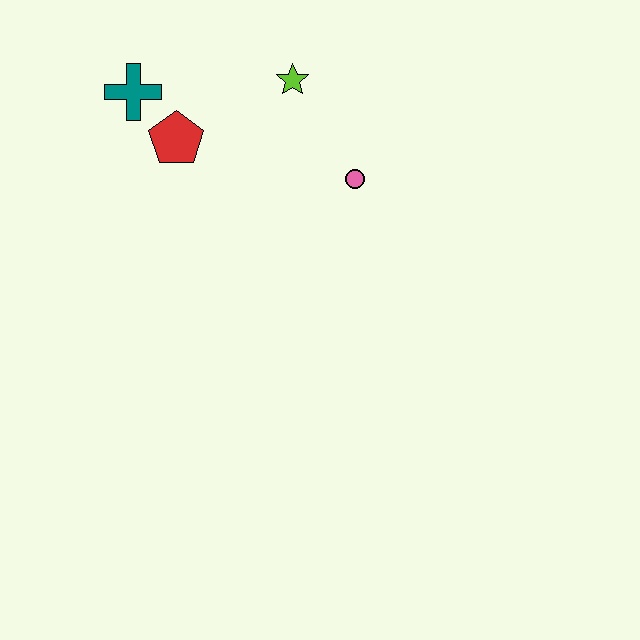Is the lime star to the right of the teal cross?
Yes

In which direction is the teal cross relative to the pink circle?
The teal cross is to the left of the pink circle.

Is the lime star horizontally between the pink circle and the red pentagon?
Yes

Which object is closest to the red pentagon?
The teal cross is closest to the red pentagon.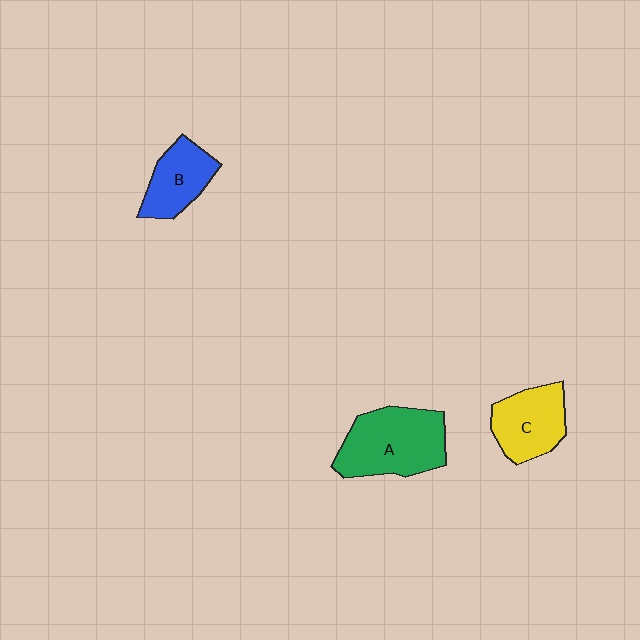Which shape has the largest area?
Shape A (green).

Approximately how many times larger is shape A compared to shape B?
Approximately 1.6 times.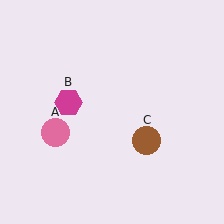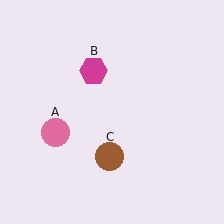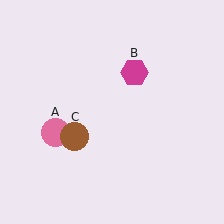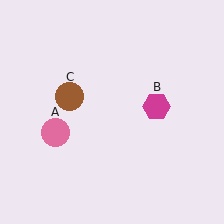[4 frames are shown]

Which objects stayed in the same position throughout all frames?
Pink circle (object A) remained stationary.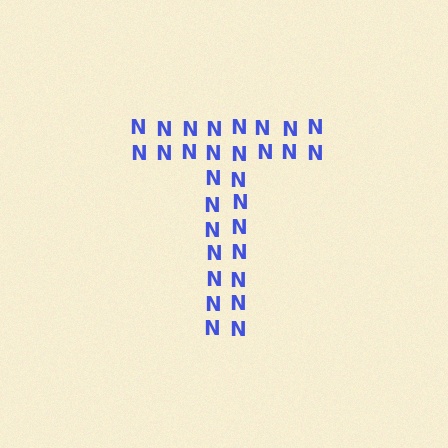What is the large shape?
The large shape is the letter T.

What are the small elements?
The small elements are letter N's.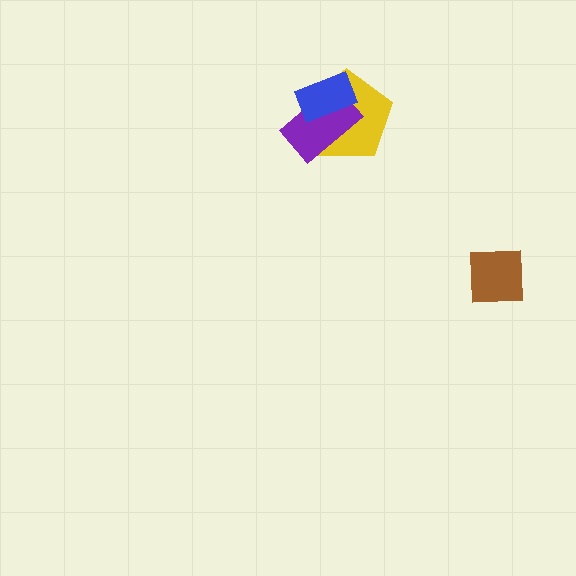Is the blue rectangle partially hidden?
No, no other shape covers it.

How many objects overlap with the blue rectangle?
2 objects overlap with the blue rectangle.